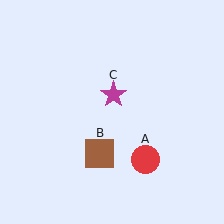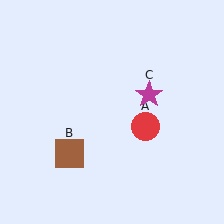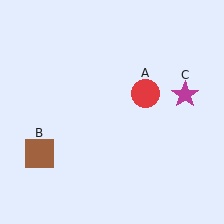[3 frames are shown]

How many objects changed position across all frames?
3 objects changed position: red circle (object A), brown square (object B), magenta star (object C).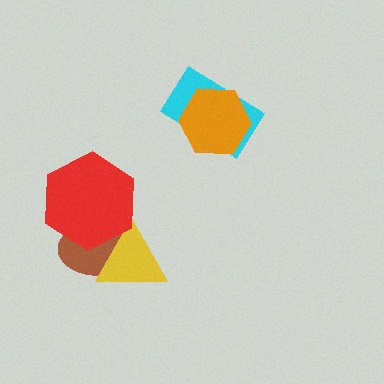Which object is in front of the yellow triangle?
The red hexagon is in front of the yellow triangle.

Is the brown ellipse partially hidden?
Yes, it is partially covered by another shape.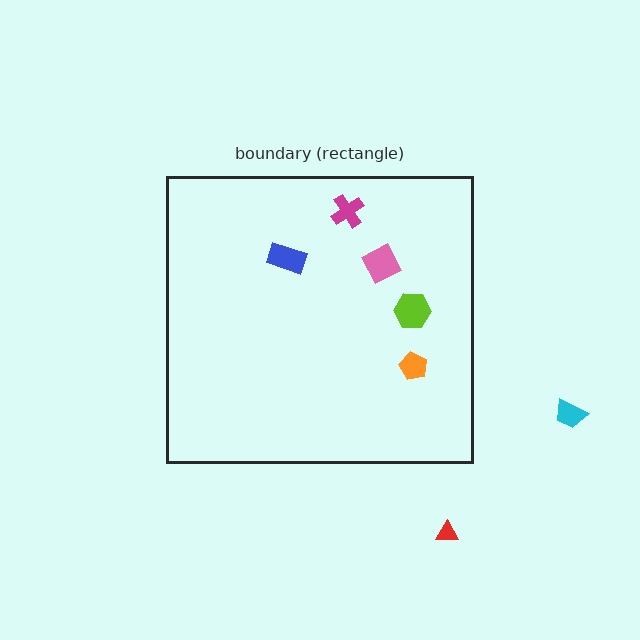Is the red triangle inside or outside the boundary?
Outside.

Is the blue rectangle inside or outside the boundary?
Inside.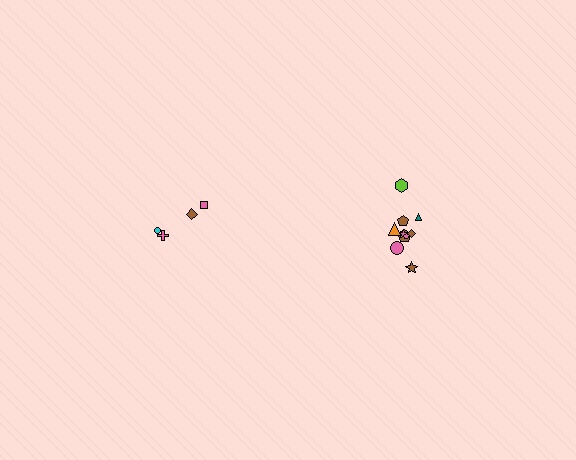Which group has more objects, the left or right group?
The right group.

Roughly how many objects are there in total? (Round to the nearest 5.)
Roughly 15 objects in total.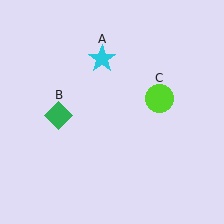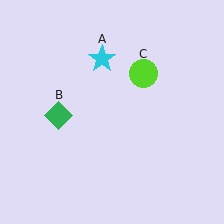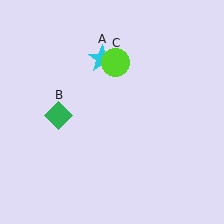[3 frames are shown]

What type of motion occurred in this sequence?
The lime circle (object C) rotated counterclockwise around the center of the scene.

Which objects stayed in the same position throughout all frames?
Cyan star (object A) and green diamond (object B) remained stationary.